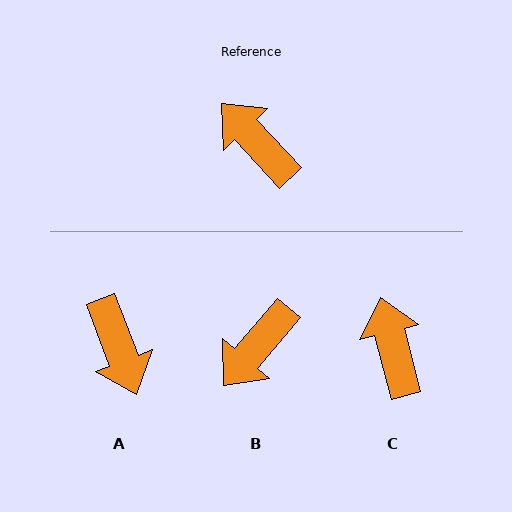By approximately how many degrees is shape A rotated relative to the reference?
Approximately 158 degrees counter-clockwise.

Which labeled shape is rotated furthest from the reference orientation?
A, about 158 degrees away.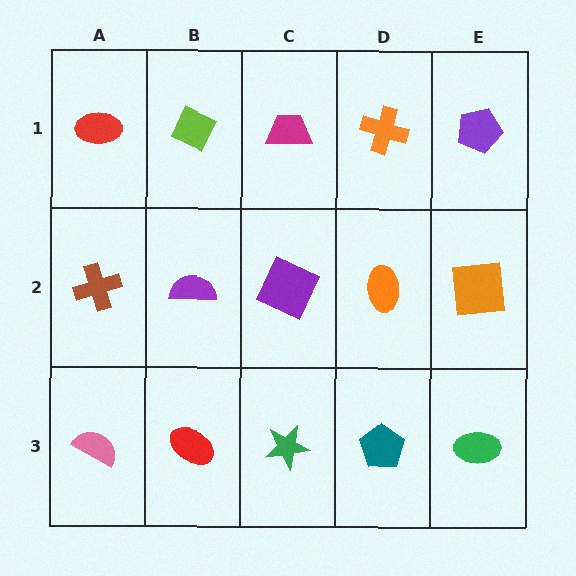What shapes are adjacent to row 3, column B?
A purple semicircle (row 2, column B), a pink semicircle (row 3, column A), a green star (row 3, column C).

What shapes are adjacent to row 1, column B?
A purple semicircle (row 2, column B), a red ellipse (row 1, column A), a magenta trapezoid (row 1, column C).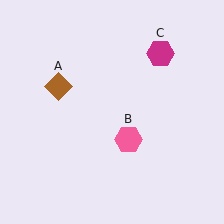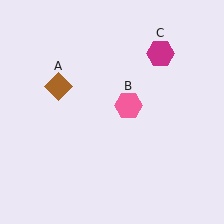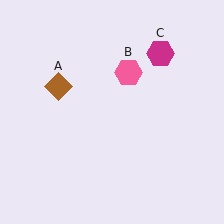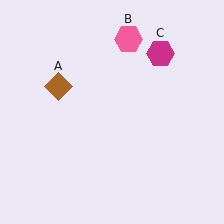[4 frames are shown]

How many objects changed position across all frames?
1 object changed position: pink hexagon (object B).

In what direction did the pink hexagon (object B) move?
The pink hexagon (object B) moved up.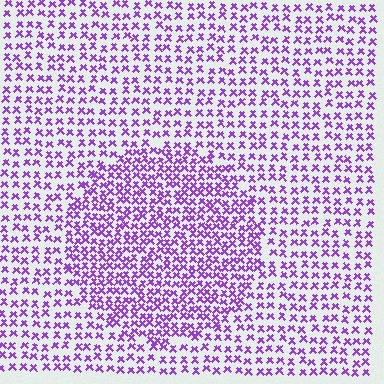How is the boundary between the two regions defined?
The boundary is defined by a change in element density (approximately 1.7x ratio). All elements are the same color, size, and shape.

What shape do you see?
I see a circle.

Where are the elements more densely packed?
The elements are more densely packed inside the circle boundary.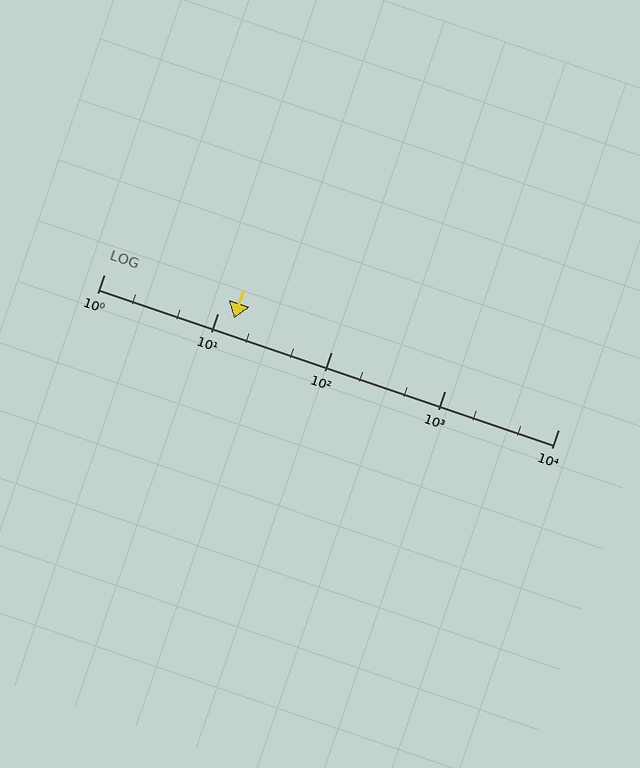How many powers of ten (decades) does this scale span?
The scale spans 4 decades, from 1 to 10000.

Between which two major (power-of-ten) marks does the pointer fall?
The pointer is between 10 and 100.